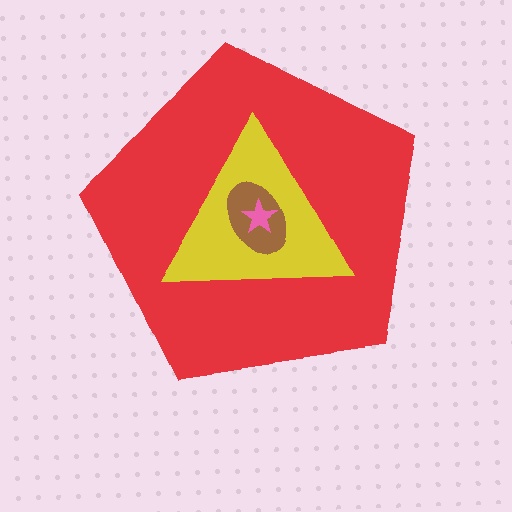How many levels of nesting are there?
4.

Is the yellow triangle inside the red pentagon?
Yes.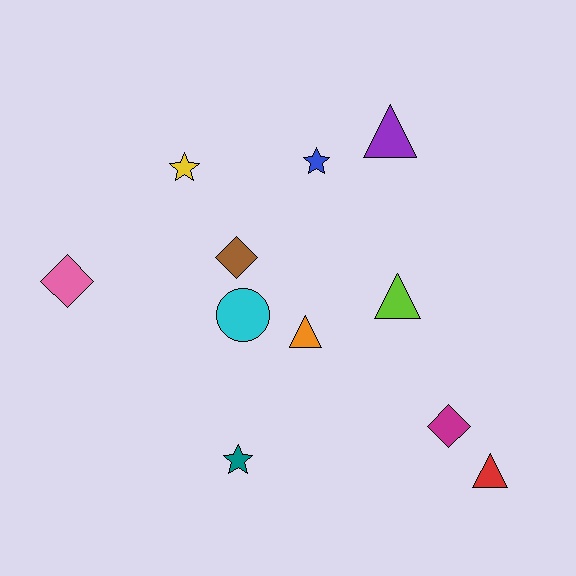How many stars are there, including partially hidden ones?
There are 3 stars.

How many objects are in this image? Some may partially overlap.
There are 11 objects.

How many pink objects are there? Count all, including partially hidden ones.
There is 1 pink object.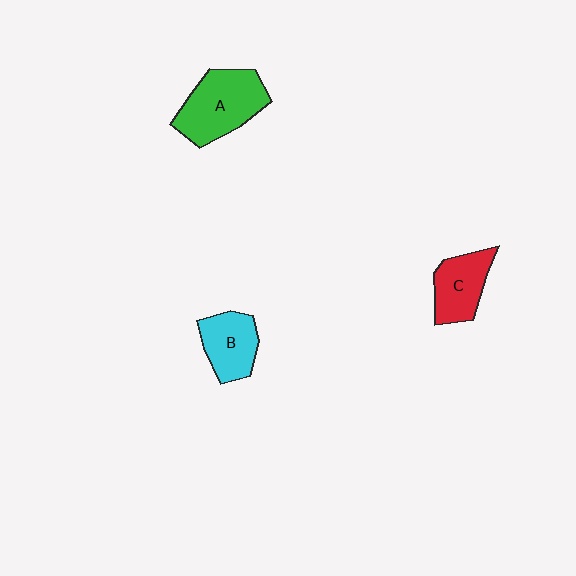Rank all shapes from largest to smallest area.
From largest to smallest: A (green), C (red), B (cyan).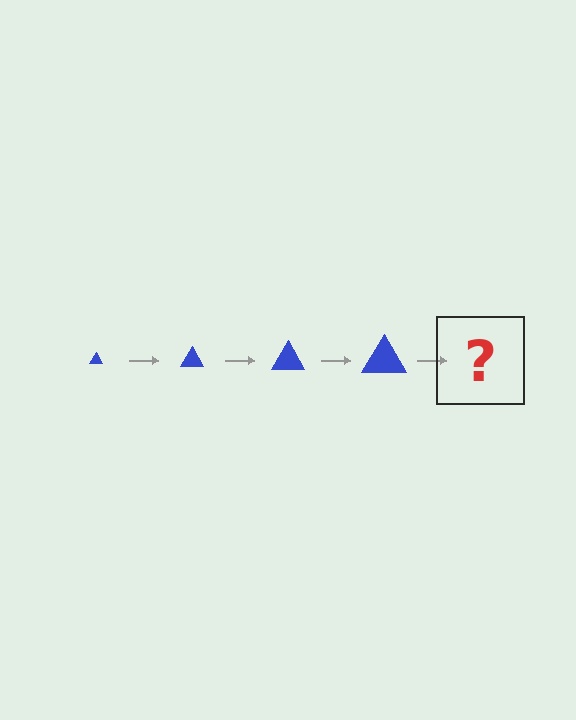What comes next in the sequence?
The next element should be a blue triangle, larger than the previous one.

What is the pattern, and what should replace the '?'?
The pattern is that the triangle gets progressively larger each step. The '?' should be a blue triangle, larger than the previous one.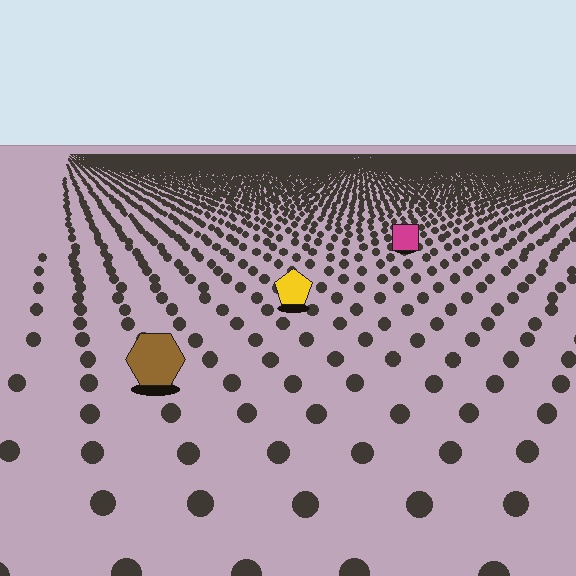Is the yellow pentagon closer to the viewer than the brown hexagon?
No. The brown hexagon is closer — you can tell from the texture gradient: the ground texture is coarser near it.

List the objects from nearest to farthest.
From nearest to farthest: the brown hexagon, the yellow pentagon, the magenta square.